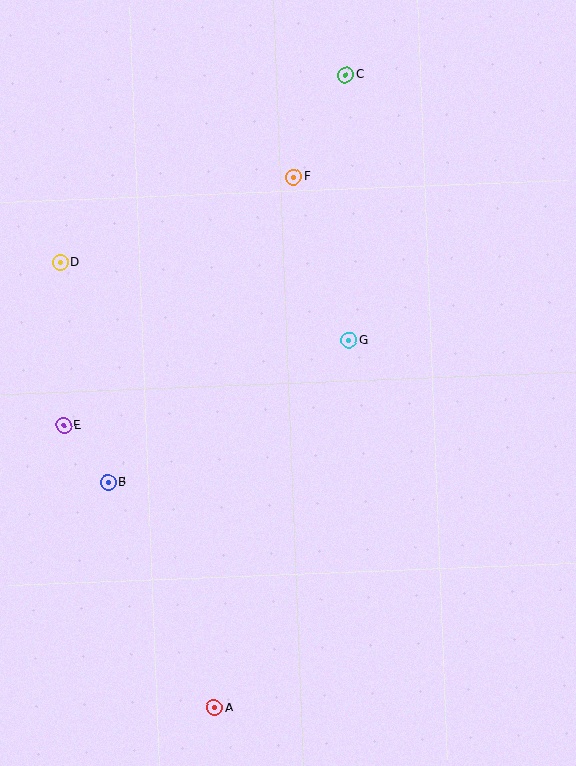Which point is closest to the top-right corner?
Point C is closest to the top-right corner.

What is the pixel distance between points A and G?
The distance between A and G is 392 pixels.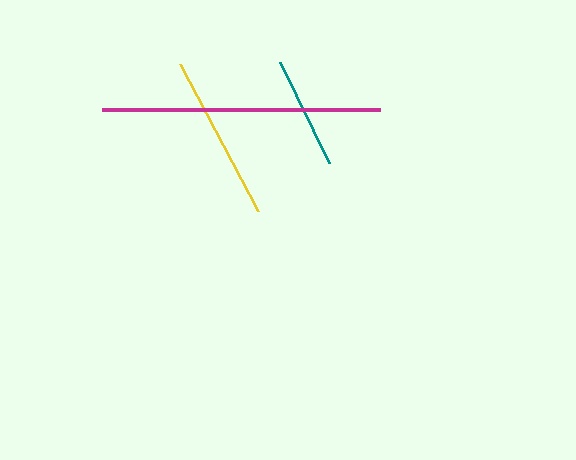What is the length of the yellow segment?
The yellow segment is approximately 166 pixels long.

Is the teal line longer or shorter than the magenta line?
The magenta line is longer than the teal line.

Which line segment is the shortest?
The teal line is the shortest at approximately 112 pixels.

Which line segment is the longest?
The magenta line is the longest at approximately 279 pixels.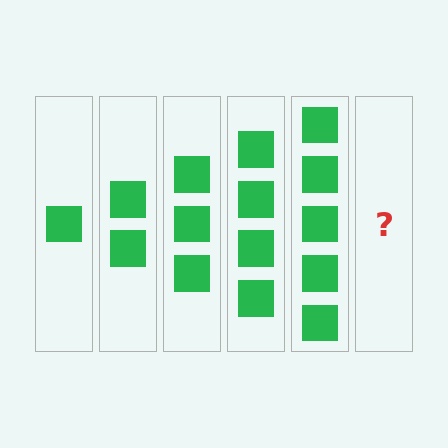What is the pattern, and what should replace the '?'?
The pattern is that each step adds one more square. The '?' should be 6 squares.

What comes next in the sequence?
The next element should be 6 squares.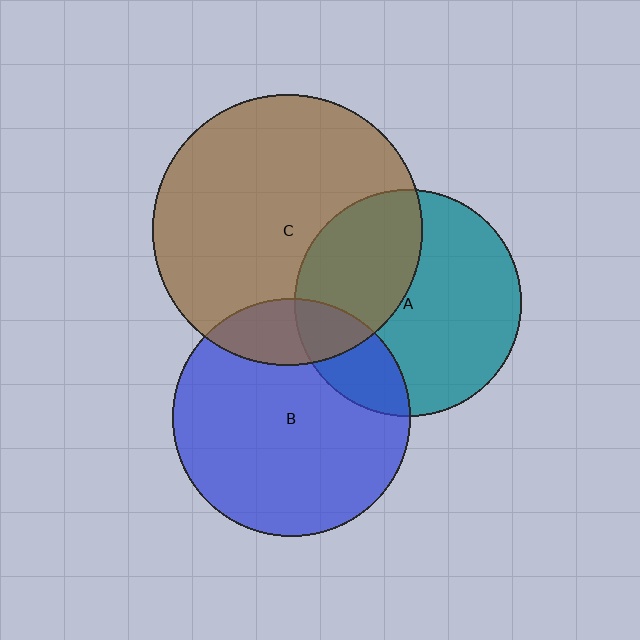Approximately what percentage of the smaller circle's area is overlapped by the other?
Approximately 15%.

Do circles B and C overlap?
Yes.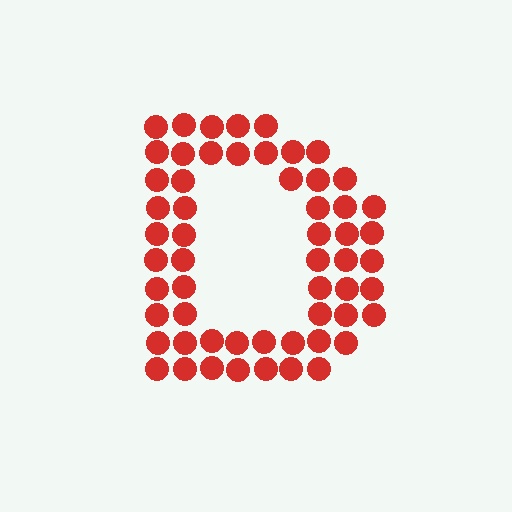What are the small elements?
The small elements are circles.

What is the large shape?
The large shape is the letter D.